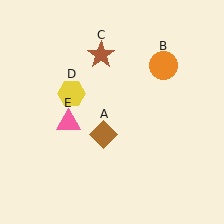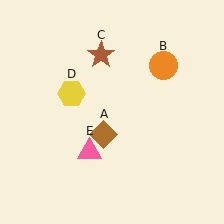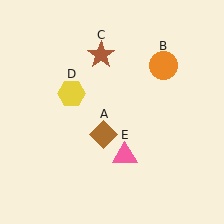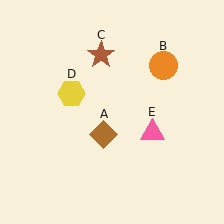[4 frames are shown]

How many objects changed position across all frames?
1 object changed position: pink triangle (object E).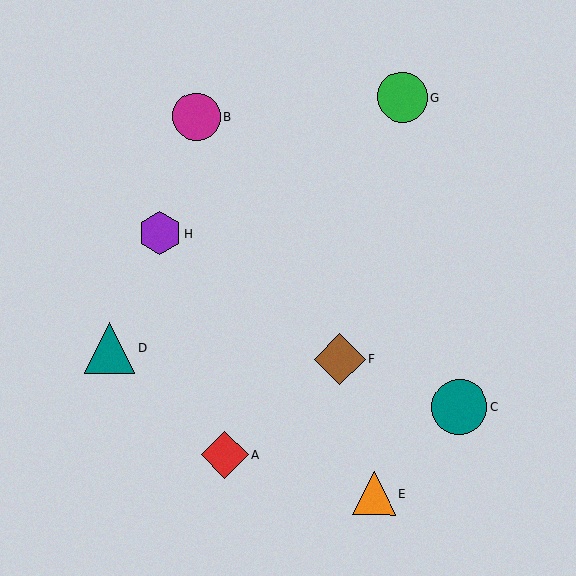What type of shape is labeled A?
Shape A is a red diamond.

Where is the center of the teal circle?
The center of the teal circle is at (460, 407).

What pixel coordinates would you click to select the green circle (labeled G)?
Click at (402, 97) to select the green circle G.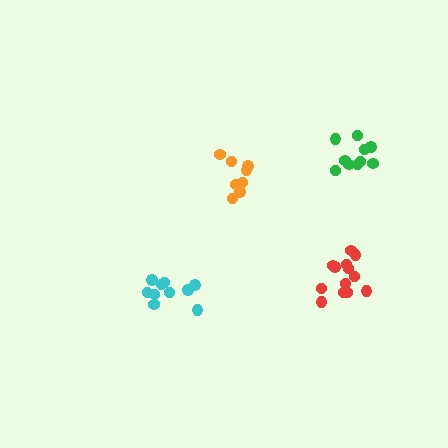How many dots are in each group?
Group 1: 13 dots, Group 2: 9 dots, Group 3: 10 dots, Group 4: 10 dots (42 total).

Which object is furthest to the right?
The green cluster is rightmost.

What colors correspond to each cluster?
The clusters are colored: red, orange, green, cyan.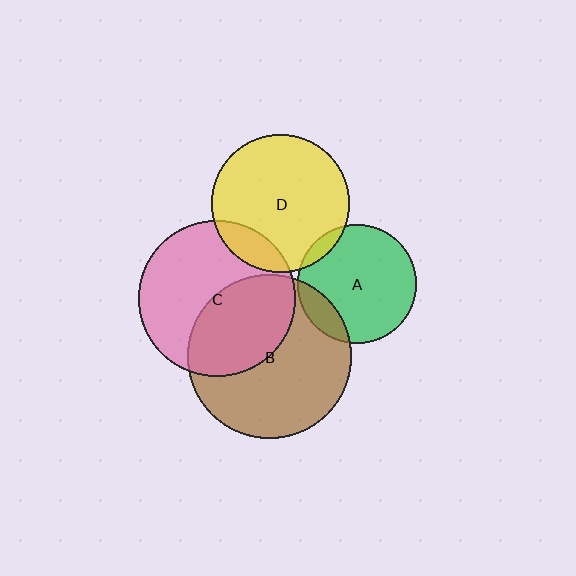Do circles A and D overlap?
Yes.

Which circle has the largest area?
Circle B (brown).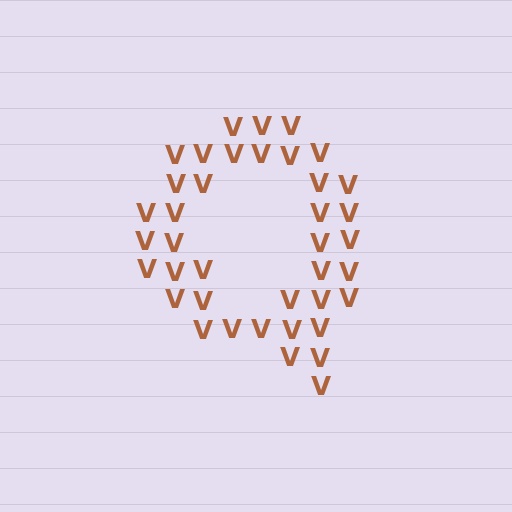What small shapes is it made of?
It is made of small letter V's.